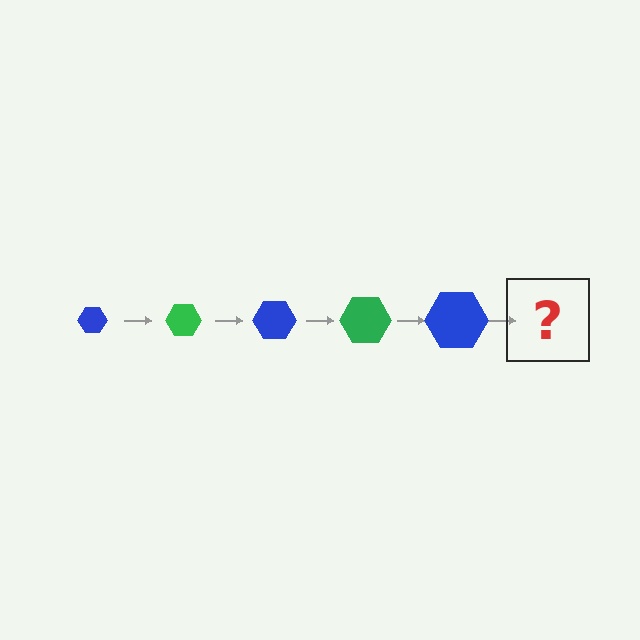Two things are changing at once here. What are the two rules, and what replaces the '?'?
The two rules are that the hexagon grows larger each step and the color cycles through blue and green. The '?' should be a green hexagon, larger than the previous one.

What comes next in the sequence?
The next element should be a green hexagon, larger than the previous one.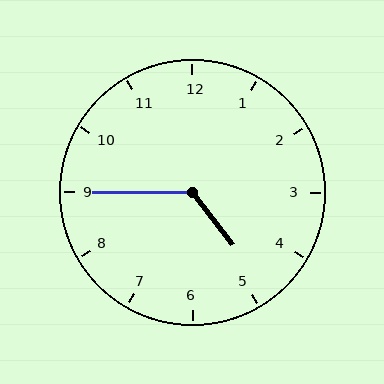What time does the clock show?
4:45.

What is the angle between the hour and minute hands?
Approximately 128 degrees.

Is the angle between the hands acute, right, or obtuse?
It is obtuse.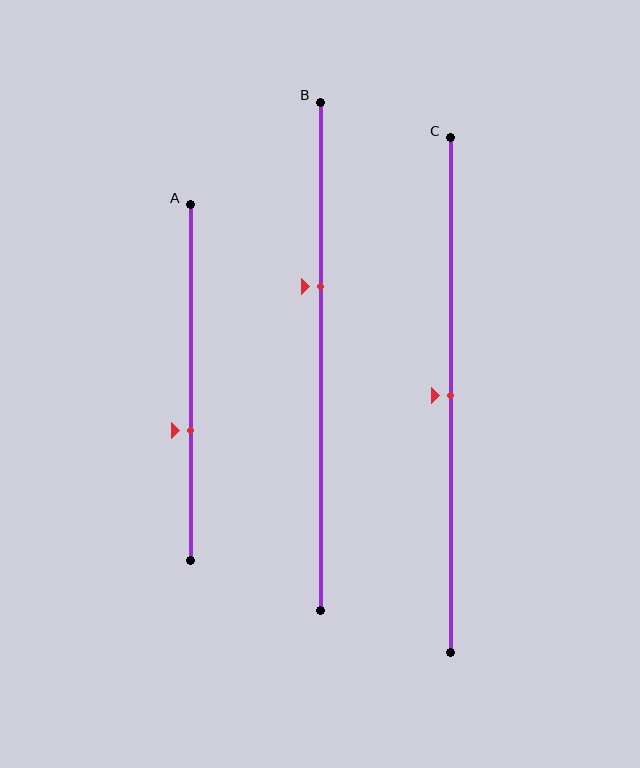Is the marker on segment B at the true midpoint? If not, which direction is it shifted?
No, the marker on segment B is shifted upward by about 14% of the segment length.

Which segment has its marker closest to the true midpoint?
Segment C has its marker closest to the true midpoint.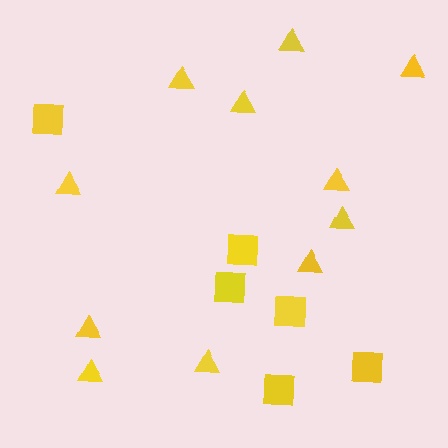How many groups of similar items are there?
There are 2 groups: one group of triangles (11) and one group of squares (6).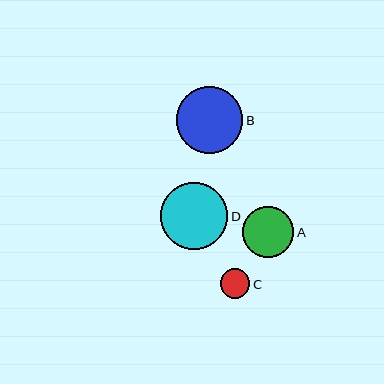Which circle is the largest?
Circle D is the largest with a size of approximately 67 pixels.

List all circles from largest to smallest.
From largest to smallest: D, B, A, C.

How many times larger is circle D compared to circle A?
Circle D is approximately 1.3 times the size of circle A.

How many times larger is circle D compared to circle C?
Circle D is approximately 2.3 times the size of circle C.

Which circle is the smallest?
Circle C is the smallest with a size of approximately 29 pixels.